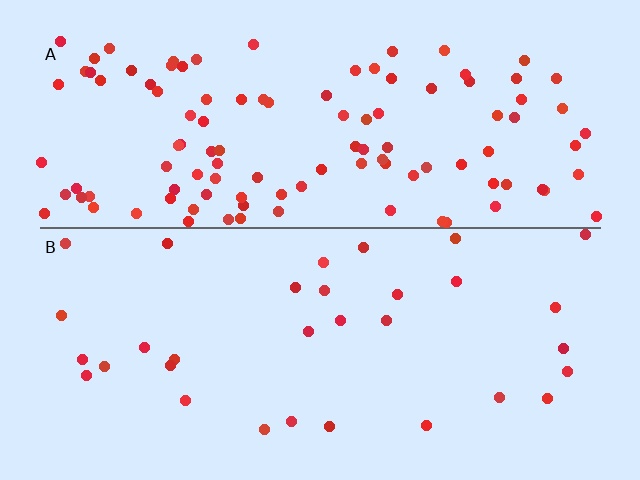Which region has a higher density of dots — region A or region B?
A (the top).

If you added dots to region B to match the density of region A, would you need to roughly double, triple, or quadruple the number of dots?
Approximately triple.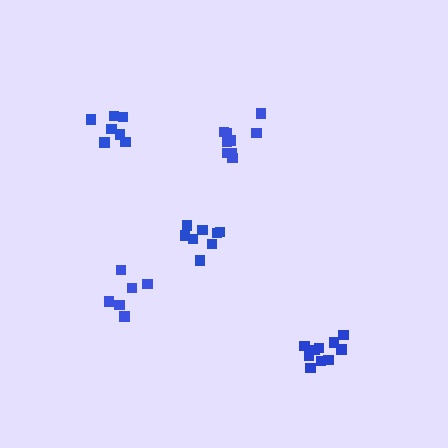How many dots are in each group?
Group 1: 10 dots, Group 2: 6 dots, Group 3: 8 dots, Group 4: 7 dots, Group 5: 9 dots (40 total).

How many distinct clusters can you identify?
There are 5 distinct clusters.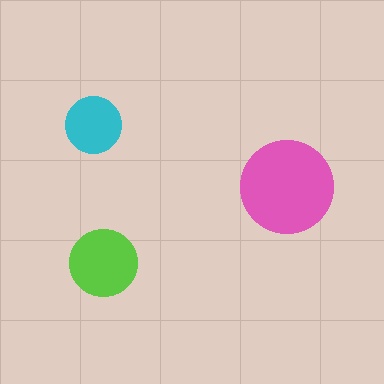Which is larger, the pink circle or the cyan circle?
The pink one.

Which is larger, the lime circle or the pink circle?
The pink one.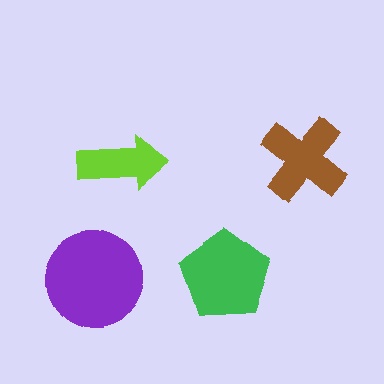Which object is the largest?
The purple circle.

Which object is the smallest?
The lime arrow.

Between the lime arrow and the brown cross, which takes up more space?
The brown cross.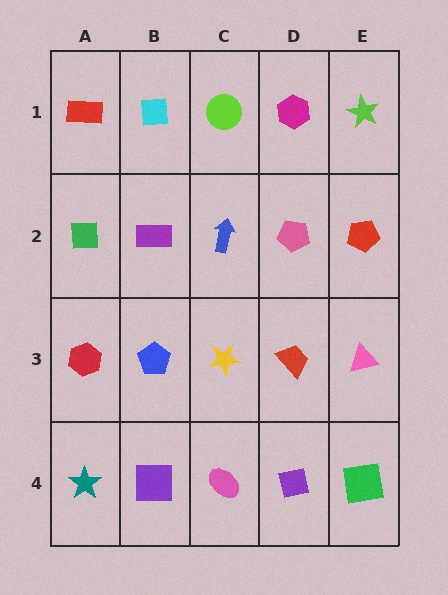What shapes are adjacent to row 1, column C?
A blue arrow (row 2, column C), a cyan square (row 1, column B), a magenta hexagon (row 1, column D).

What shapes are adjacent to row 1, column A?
A green square (row 2, column A), a cyan square (row 1, column B).